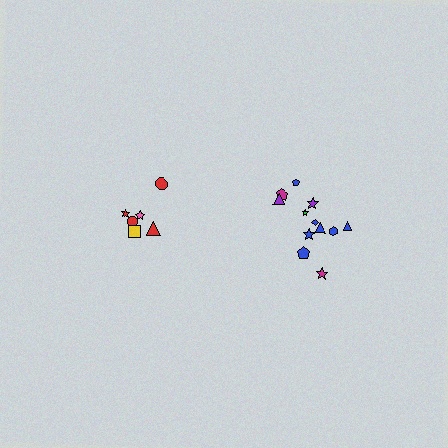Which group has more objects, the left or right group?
The right group.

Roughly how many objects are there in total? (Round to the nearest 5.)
Roughly 20 objects in total.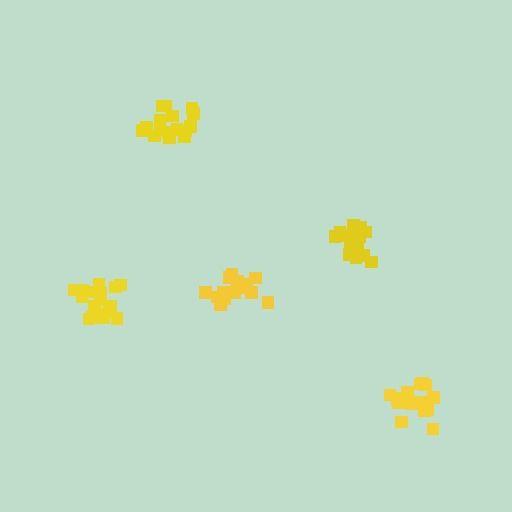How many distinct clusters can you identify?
There are 5 distinct clusters.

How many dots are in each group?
Group 1: 19 dots, Group 2: 16 dots, Group 3: 20 dots, Group 4: 17 dots, Group 5: 16 dots (88 total).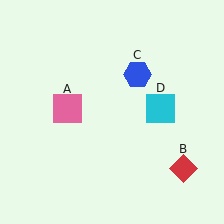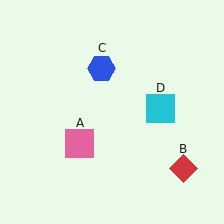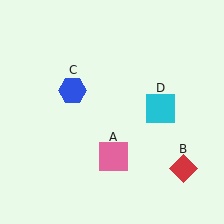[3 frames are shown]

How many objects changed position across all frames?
2 objects changed position: pink square (object A), blue hexagon (object C).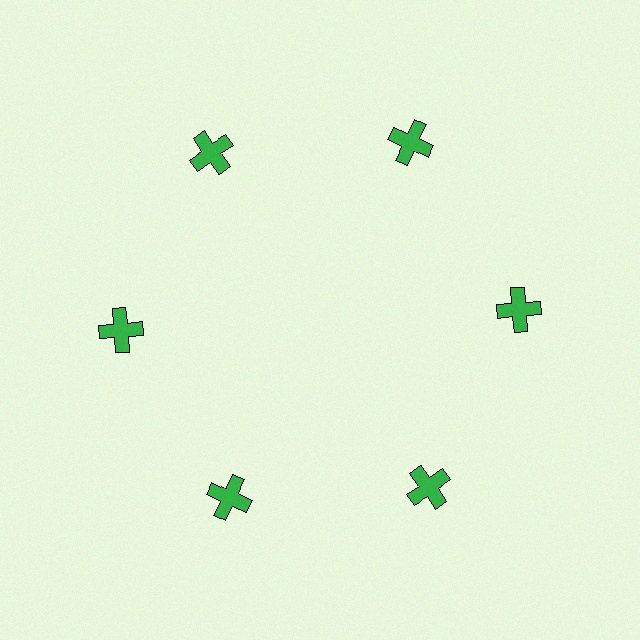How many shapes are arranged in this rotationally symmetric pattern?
There are 6 shapes, arranged in 6 groups of 1.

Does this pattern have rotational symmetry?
Yes, this pattern has 6-fold rotational symmetry. It looks the same after rotating 60 degrees around the center.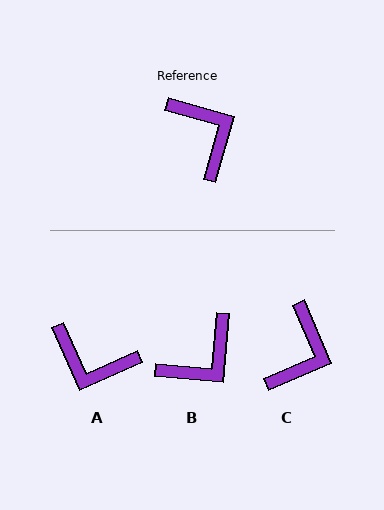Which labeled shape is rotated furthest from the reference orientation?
A, about 140 degrees away.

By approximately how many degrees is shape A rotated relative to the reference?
Approximately 140 degrees clockwise.